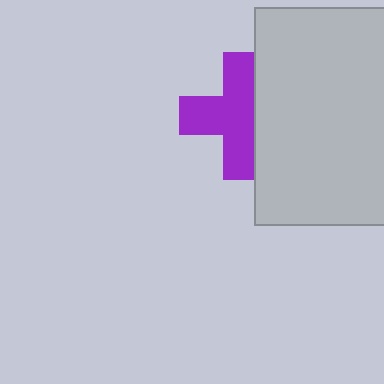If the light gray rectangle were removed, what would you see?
You would see the complete purple cross.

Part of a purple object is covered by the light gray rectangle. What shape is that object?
It is a cross.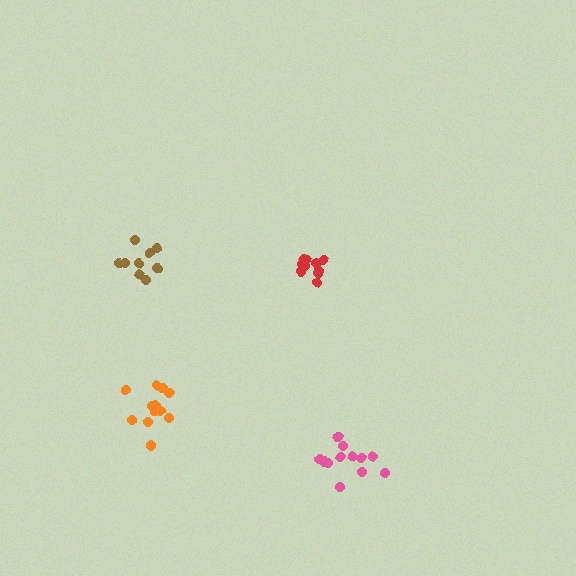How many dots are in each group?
Group 1: 10 dots, Group 2: 9 dots, Group 3: 12 dots, Group 4: 12 dots (43 total).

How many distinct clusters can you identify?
There are 4 distinct clusters.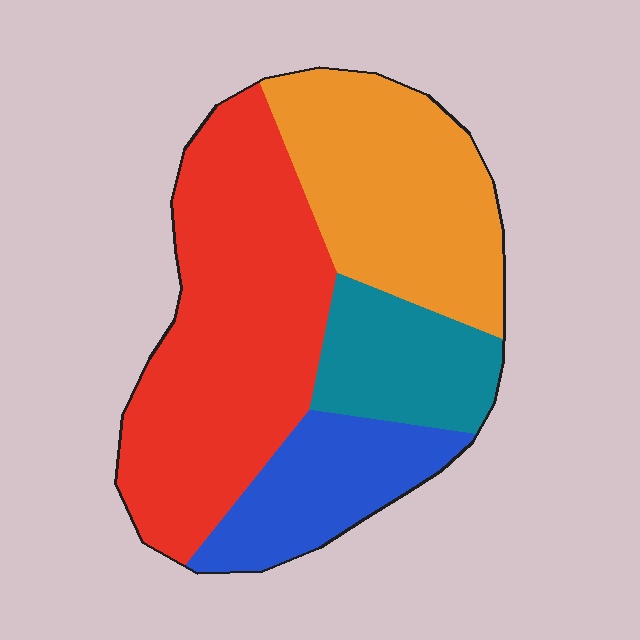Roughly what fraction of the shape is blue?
Blue takes up about one sixth (1/6) of the shape.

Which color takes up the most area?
Red, at roughly 40%.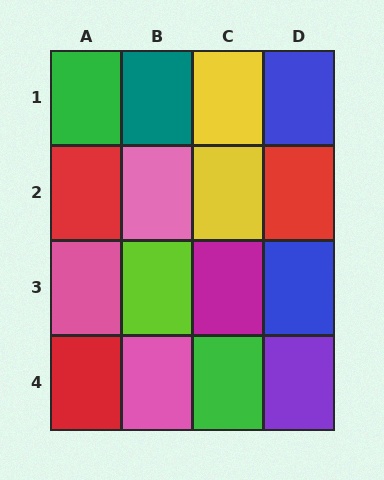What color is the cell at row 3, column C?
Magenta.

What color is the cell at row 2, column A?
Red.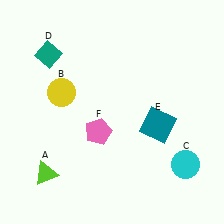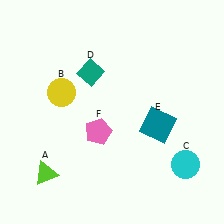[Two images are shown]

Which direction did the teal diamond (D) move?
The teal diamond (D) moved right.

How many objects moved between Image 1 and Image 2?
1 object moved between the two images.